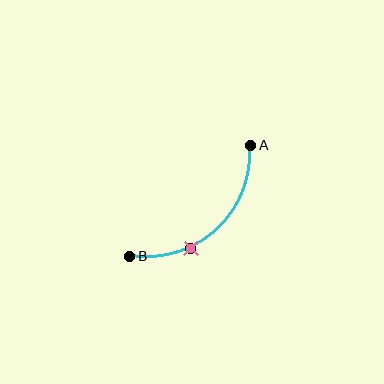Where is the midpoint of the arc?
The arc midpoint is the point on the curve farthest from the straight line joining A and B. It sits below and to the right of that line.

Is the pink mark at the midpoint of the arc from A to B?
No. The pink mark lies on the arc but is closer to endpoint B. The arc midpoint would be at the point on the curve equidistant along the arc from both A and B.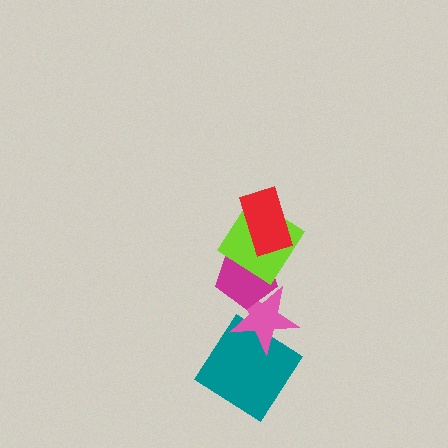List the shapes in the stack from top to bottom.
From top to bottom: the red rectangle, the lime diamond, the magenta pentagon, the pink star, the teal diamond.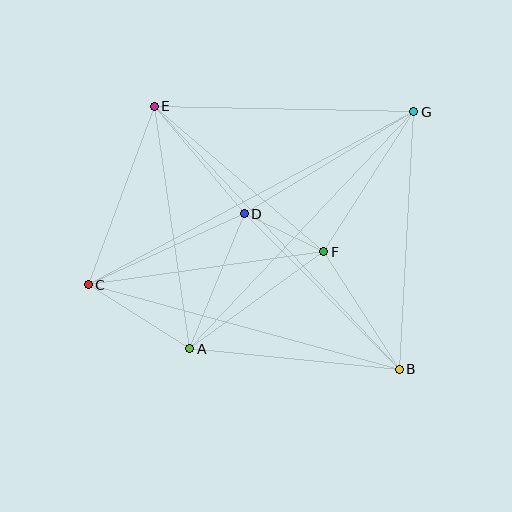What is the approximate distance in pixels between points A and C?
The distance between A and C is approximately 120 pixels.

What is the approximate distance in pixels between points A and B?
The distance between A and B is approximately 211 pixels.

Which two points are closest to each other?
Points D and F are closest to each other.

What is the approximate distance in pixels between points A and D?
The distance between A and D is approximately 146 pixels.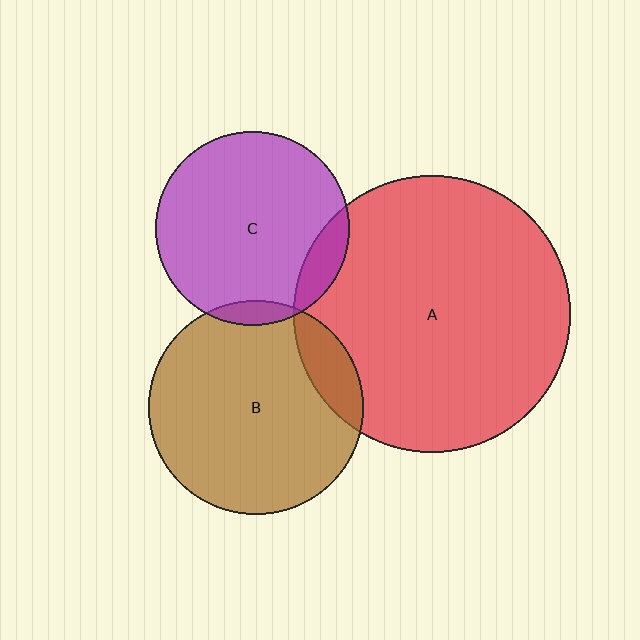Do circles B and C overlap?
Yes.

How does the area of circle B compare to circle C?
Approximately 1.2 times.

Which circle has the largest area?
Circle A (red).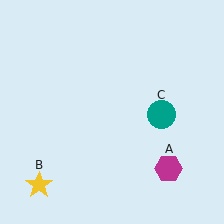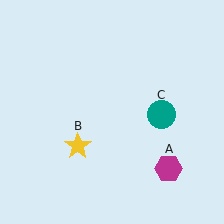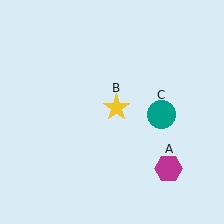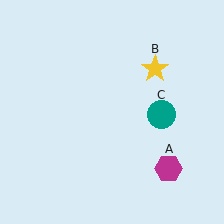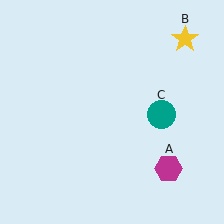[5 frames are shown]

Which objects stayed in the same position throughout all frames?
Magenta hexagon (object A) and teal circle (object C) remained stationary.